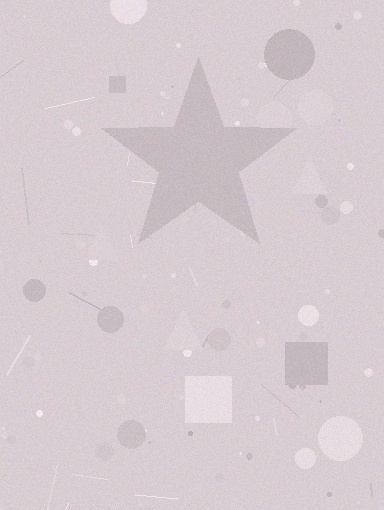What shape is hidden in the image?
A star is hidden in the image.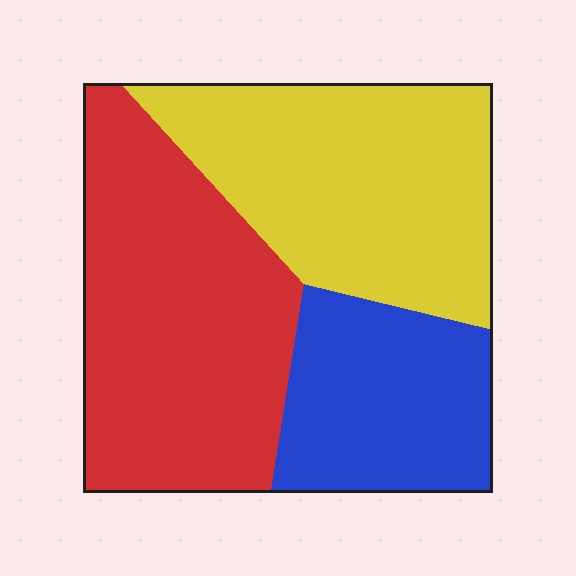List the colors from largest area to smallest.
From largest to smallest: red, yellow, blue.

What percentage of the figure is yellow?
Yellow covers 36% of the figure.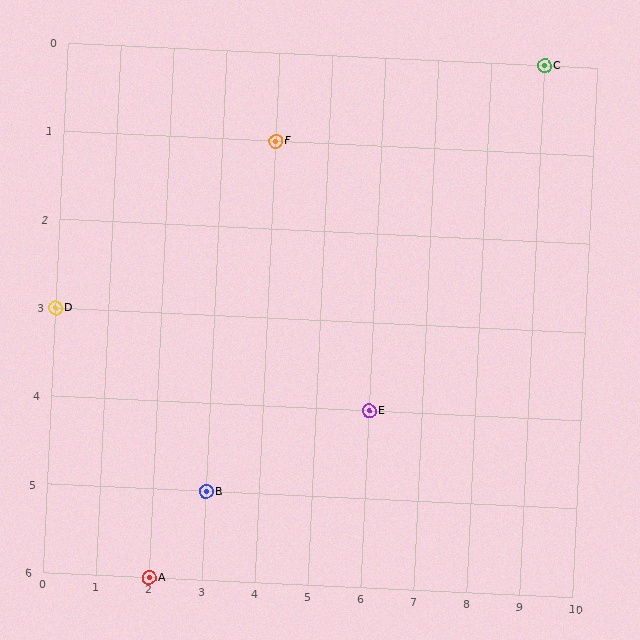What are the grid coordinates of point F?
Point F is at grid coordinates (4, 1).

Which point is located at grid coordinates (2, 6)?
Point A is at (2, 6).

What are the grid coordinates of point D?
Point D is at grid coordinates (0, 3).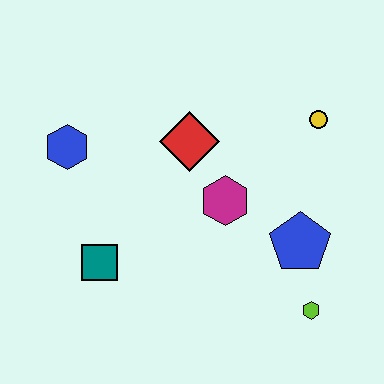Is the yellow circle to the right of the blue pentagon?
Yes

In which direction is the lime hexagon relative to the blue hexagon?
The lime hexagon is to the right of the blue hexagon.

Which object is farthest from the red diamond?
The lime hexagon is farthest from the red diamond.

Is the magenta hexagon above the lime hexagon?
Yes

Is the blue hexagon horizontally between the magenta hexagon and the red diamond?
No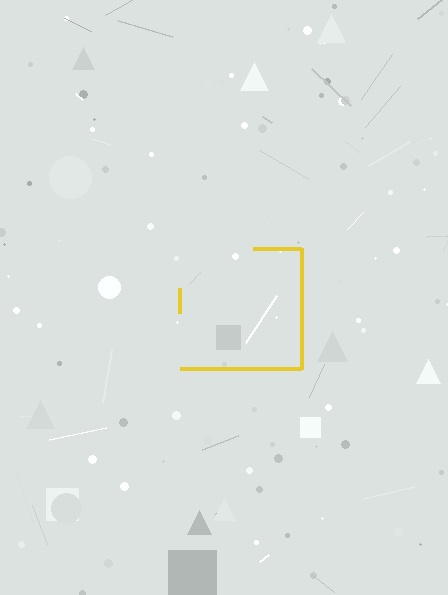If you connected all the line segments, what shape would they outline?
They would outline a square.